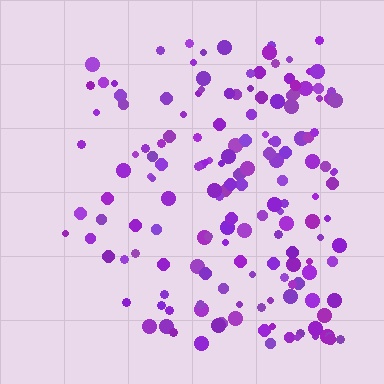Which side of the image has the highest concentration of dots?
The right.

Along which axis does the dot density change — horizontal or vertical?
Horizontal.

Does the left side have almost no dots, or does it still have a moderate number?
Still a moderate number, just noticeably fewer than the right.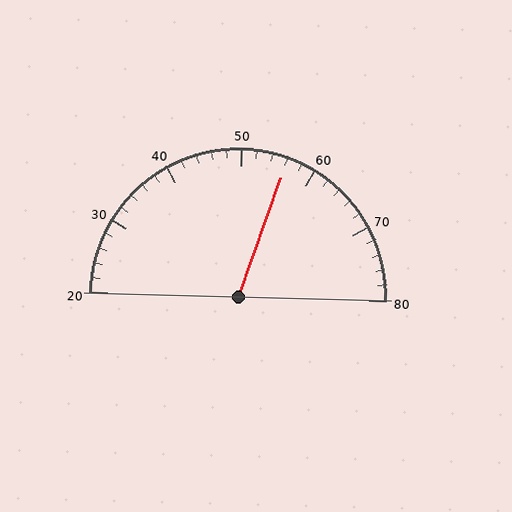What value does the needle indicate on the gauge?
The needle indicates approximately 56.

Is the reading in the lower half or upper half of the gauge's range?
The reading is in the upper half of the range (20 to 80).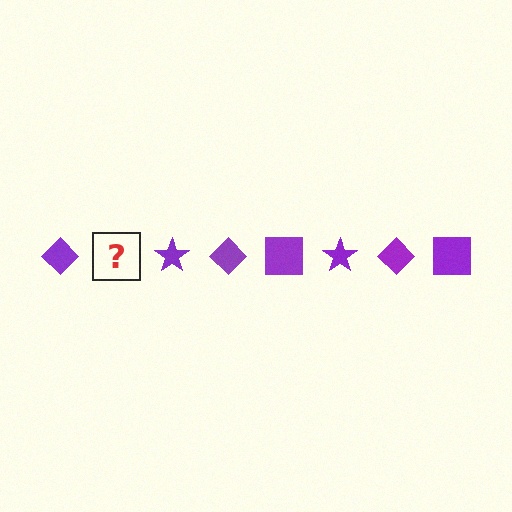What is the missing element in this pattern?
The missing element is a purple square.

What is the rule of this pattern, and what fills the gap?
The rule is that the pattern cycles through diamond, square, star shapes in purple. The gap should be filled with a purple square.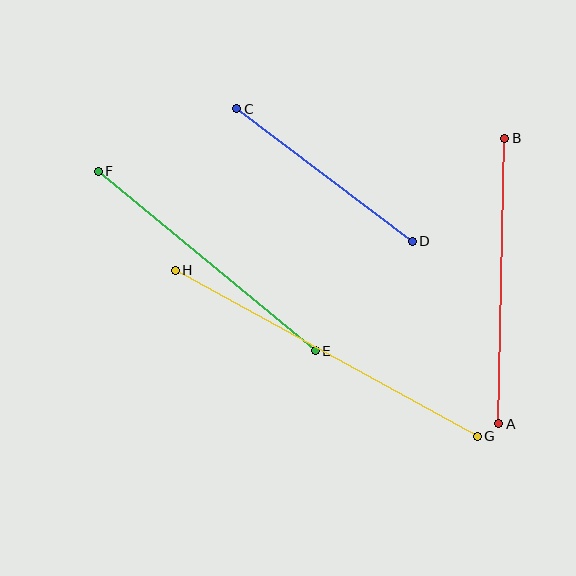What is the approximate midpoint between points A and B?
The midpoint is at approximately (502, 281) pixels.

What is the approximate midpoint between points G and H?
The midpoint is at approximately (326, 353) pixels.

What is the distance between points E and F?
The distance is approximately 281 pixels.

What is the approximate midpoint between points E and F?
The midpoint is at approximately (207, 261) pixels.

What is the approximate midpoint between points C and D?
The midpoint is at approximately (325, 175) pixels.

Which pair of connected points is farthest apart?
Points G and H are farthest apart.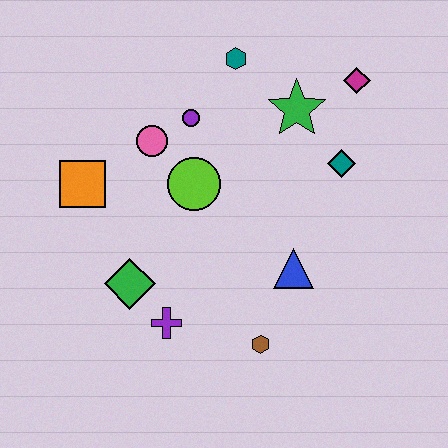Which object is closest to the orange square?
The pink circle is closest to the orange square.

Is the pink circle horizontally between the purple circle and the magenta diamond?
No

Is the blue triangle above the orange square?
No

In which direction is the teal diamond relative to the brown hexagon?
The teal diamond is above the brown hexagon.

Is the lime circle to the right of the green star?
No